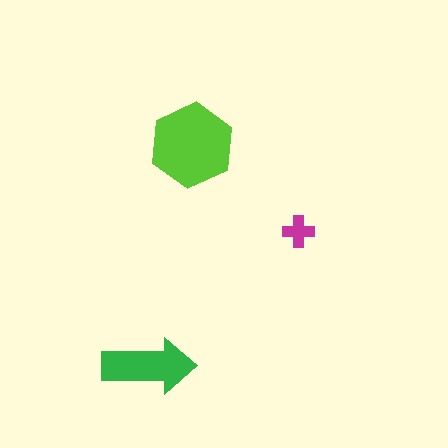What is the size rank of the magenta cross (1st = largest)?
3rd.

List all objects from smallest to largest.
The magenta cross, the green arrow, the lime hexagon.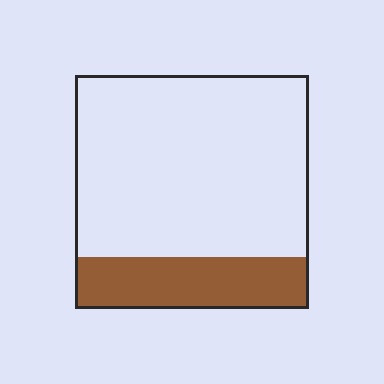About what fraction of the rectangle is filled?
About one fifth (1/5).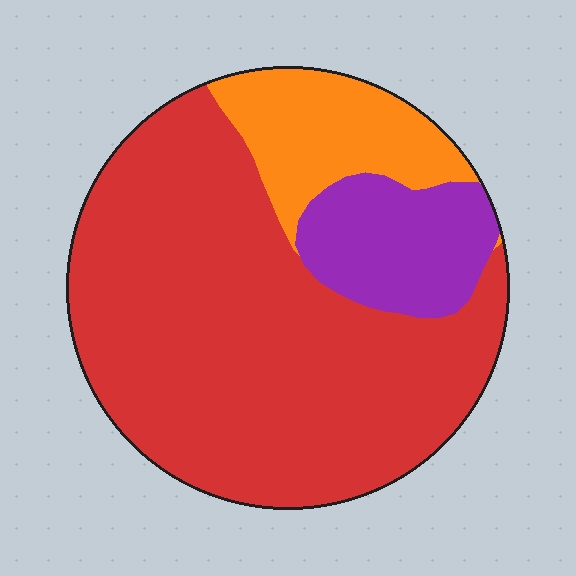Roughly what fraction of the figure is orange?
Orange takes up less than a quarter of the figure.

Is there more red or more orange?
Red.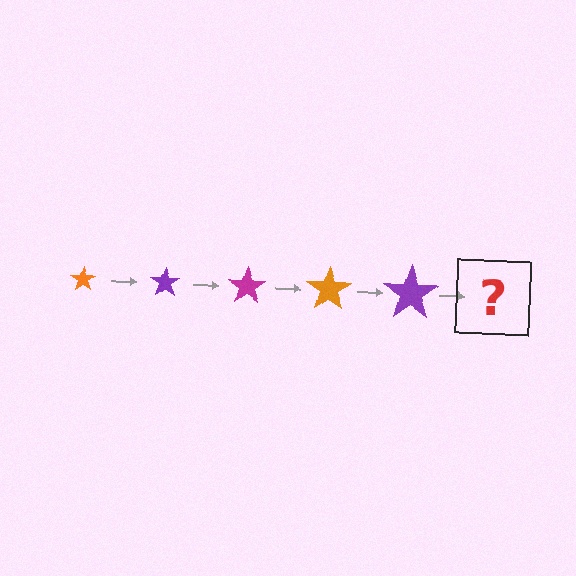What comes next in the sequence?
The next element should be a magenta star, larger than the previous one.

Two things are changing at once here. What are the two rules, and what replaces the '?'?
The two rules are that the star grows larger each step and the color cycles through orange, purple, and magenta. The '?' should be a magenta star, larger than the previous one.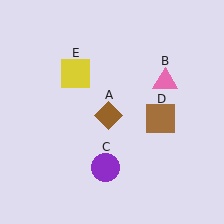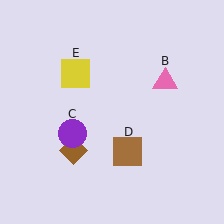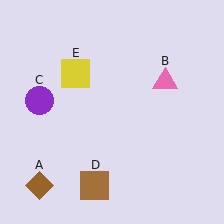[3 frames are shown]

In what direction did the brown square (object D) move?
The brown square (object D) moved down and to the left.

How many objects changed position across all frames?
3 objects changed position: brown diamond (object A), purple circle (object C), brown square (object D).